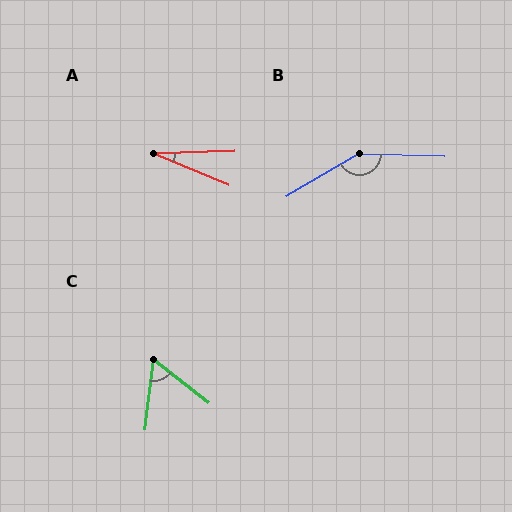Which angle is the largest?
B, at approximately 148 degrees.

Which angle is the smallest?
A, at approximately 24 degrees.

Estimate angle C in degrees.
Approximately 59 degrees.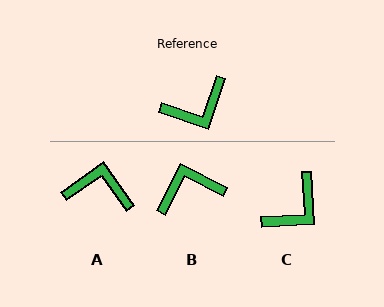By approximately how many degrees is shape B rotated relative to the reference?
Approximately 172 degrees counter-clockwise.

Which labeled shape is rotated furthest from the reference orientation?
B, about 172 degrees away.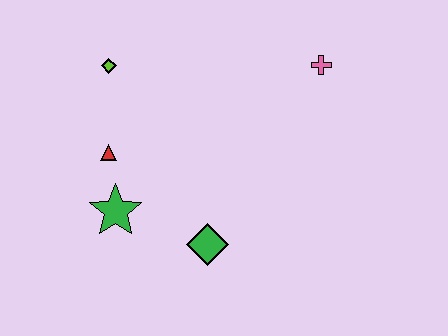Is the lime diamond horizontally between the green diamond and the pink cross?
No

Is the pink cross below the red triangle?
No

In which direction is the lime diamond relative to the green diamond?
The lime diamond is above the green diamond.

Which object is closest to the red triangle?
The green star is closest to the red triangle.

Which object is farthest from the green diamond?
The pink cross is farthest from the green diamond.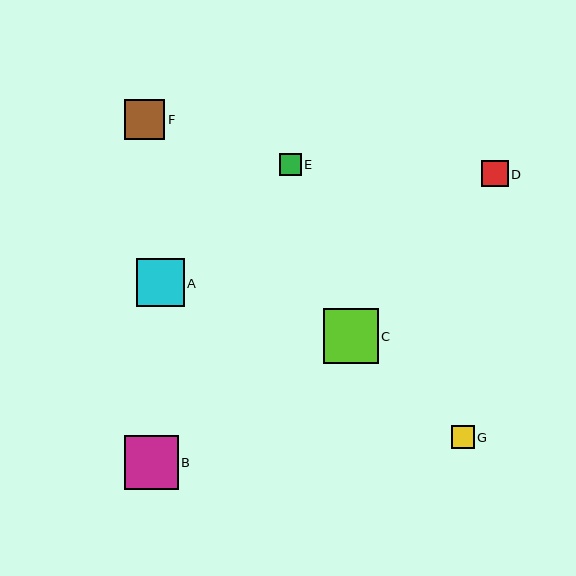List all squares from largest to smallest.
From largest to smallest: C, B, A, F, D, G, E.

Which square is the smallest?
Square E is the smallest with a size of approximately 21 pixels.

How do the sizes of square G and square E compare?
Square G and square E are approximately the same size.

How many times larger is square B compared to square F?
Square B is approximately 1.3 times the size of square F.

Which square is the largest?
Square C is the largest with a size of approximately 55 pixels.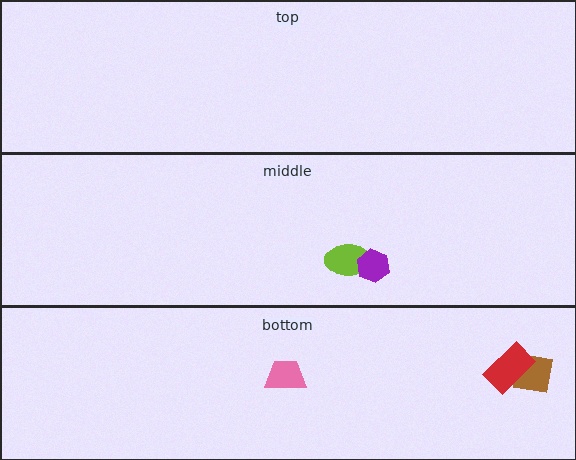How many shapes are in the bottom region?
3.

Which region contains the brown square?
The bottom region.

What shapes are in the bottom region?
The brown square, the red rectangle, the pink trapezoid.